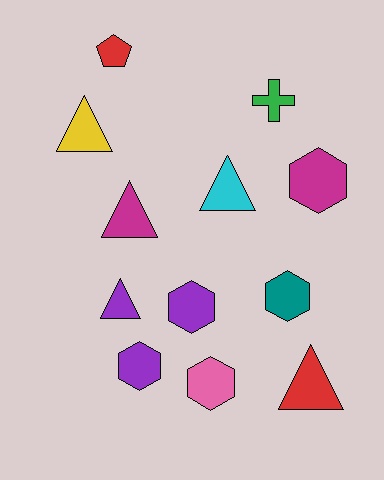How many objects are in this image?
There are 12 objects.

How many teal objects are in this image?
There is 1 teal object.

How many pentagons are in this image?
There is 1 pentagon.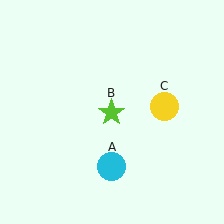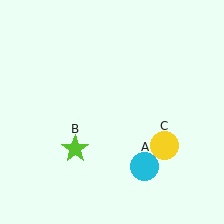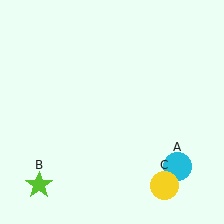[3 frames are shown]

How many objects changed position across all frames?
3 objects changed position: cyan circle (object A), lime star (object B), yellow circle (object C).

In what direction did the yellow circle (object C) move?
The yellow circle (object C) moved down.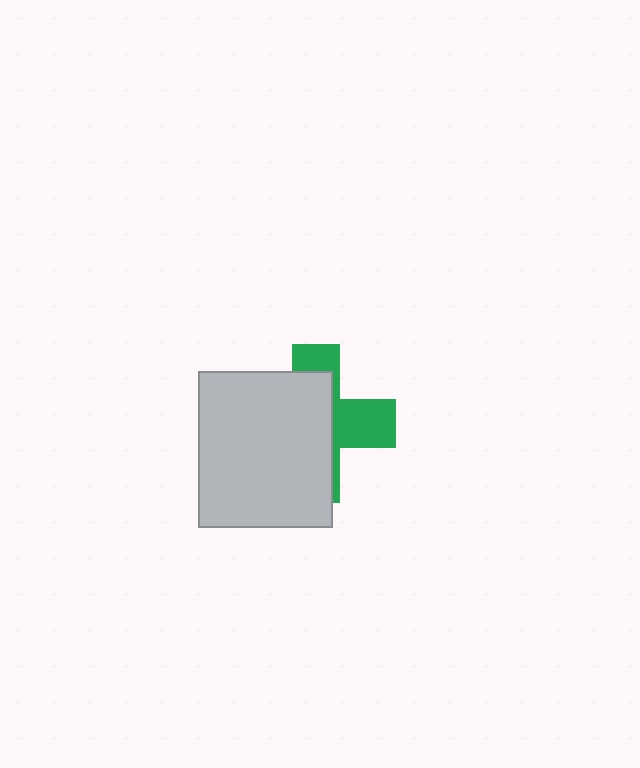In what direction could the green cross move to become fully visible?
The green cross could move right. That would shift it out from behind the light gray rectangle entirely.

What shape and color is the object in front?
The object in front is a light gray rectangle.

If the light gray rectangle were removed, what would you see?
You would see the complete green cross.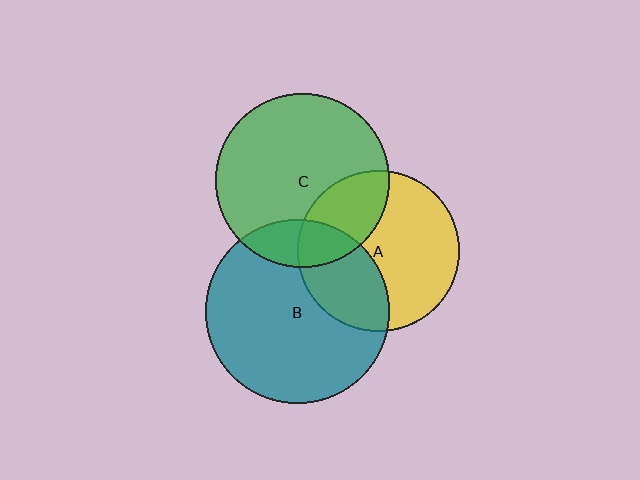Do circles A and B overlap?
Yes.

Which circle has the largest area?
Circle B (teal).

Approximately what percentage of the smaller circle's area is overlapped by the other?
Approximately 35%.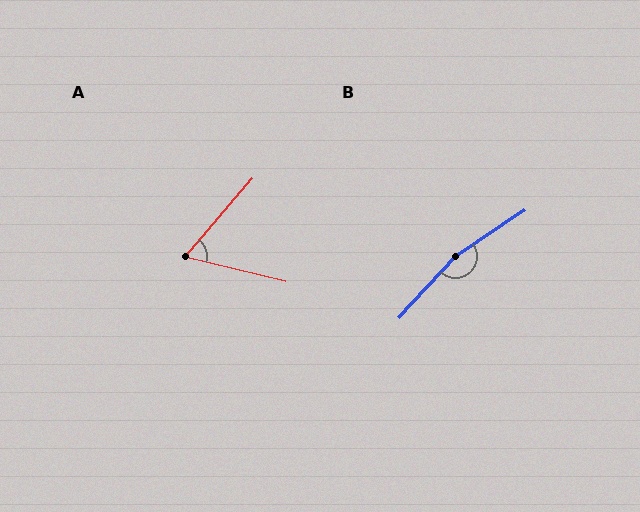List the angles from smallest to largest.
A (63°), B (167°).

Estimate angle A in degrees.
Approximately 63 degrees.